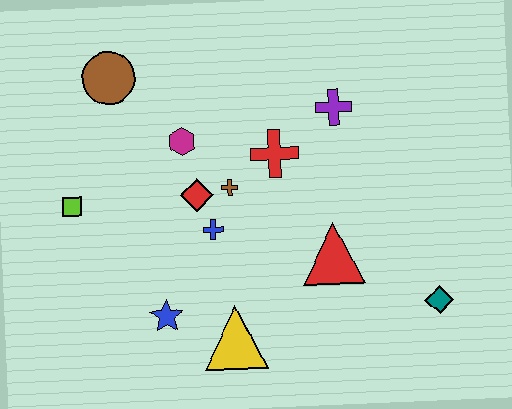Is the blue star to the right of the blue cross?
No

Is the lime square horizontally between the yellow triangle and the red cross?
No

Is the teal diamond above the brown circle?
No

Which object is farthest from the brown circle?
The teal diamond is farthest from the brown circle.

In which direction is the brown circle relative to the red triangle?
The brown circle is to the left of the red triangle.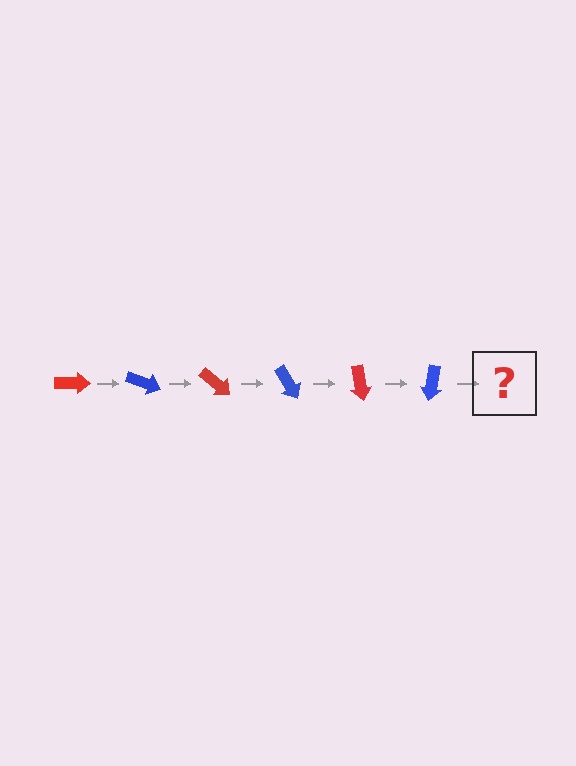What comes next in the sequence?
The next element should be a red arrow, rotated 120 degrees from the start.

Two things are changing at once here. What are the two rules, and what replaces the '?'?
The two rules are that it rotates 20 degrees each step and the color cycles through red and blue. The '?' should be a red arrow, rotated 120 degrees from the start.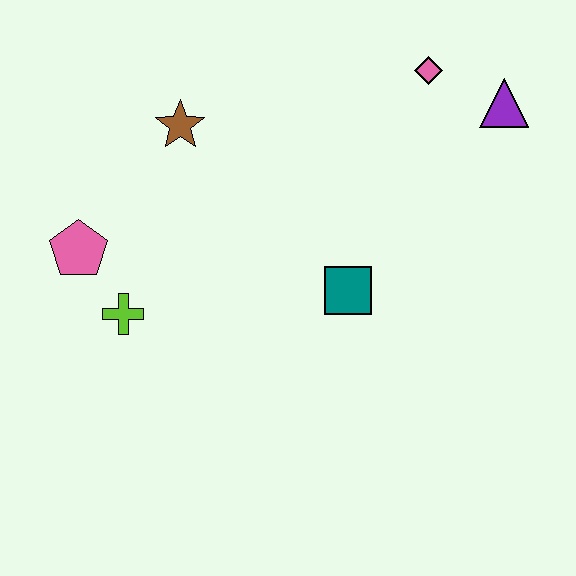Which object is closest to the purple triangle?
The pink diamond is closest to the purple triangle.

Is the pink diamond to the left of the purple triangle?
Yes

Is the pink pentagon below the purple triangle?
Yes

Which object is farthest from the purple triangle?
The pink pentagon is farthest from the purple triangle.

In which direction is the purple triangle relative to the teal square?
The purple triangle is above the teal square.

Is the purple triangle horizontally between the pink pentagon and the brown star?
No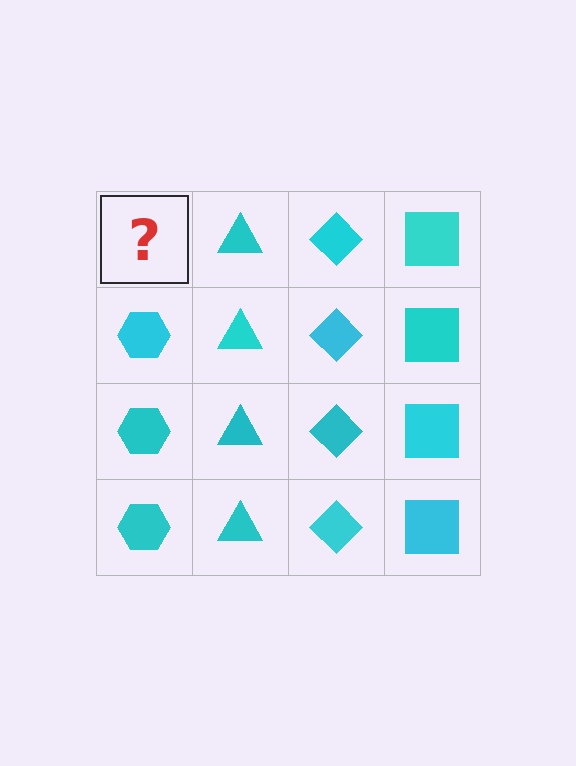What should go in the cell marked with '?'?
The missing cell should contain a cyan hexagon.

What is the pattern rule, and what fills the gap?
The rule is that each column has a consistent shape. The gap should be filled with a cyan hexagon.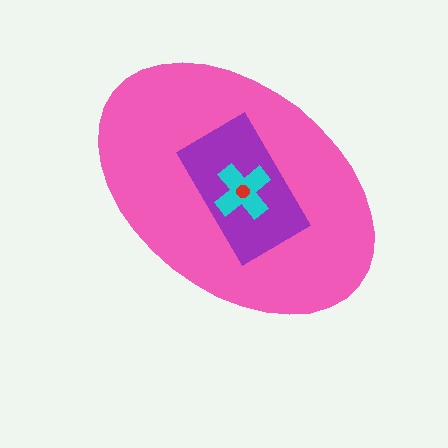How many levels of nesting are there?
4.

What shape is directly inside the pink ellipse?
The purple rectangle.